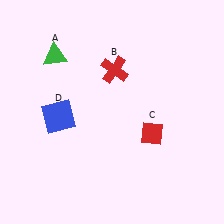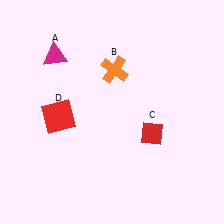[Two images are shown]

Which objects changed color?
A changed from green to magenta. B changed from red to orange. D changed from blue to red.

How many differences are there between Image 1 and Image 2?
There are 3 differences between the two images.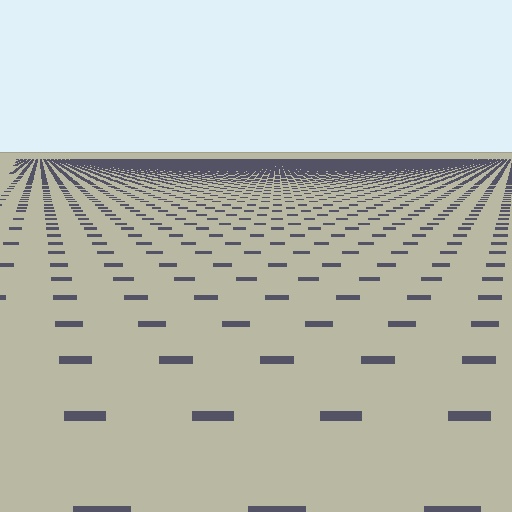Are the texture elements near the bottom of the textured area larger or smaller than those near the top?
Larger. Near the bottom, elements are closer to the viewer and appear at a bigger on-screen size.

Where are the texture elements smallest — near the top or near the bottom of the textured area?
Near the top.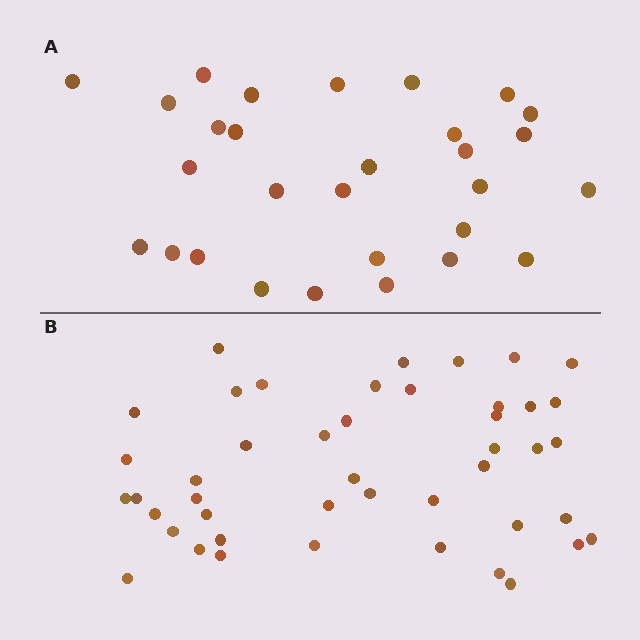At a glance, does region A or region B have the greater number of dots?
Region B (the bottom region) has more dots.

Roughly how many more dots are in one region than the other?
Region B has approximately 15 more dots than region A.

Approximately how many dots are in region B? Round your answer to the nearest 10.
About 40 dots. (The exact count is 45, which rounds to 40.)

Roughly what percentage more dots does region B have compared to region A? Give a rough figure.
About 55% more.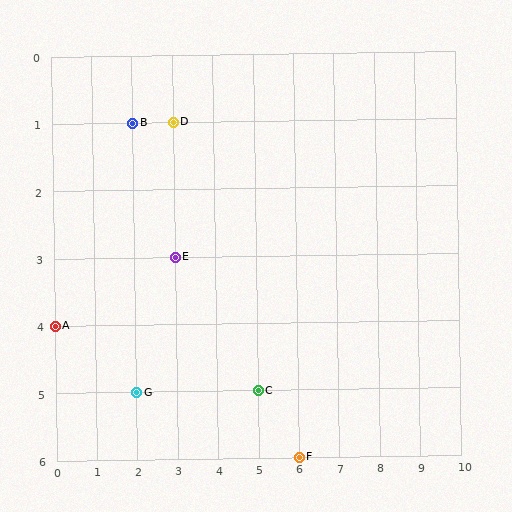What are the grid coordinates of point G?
Point G is at grid coordinates (2, 5).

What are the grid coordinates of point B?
Point B is at grid coordinates (2, 1).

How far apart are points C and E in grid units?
Points C and E are 2 columns and 2 rows apart (about 2.8 grid units diagonally).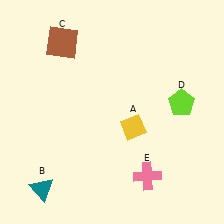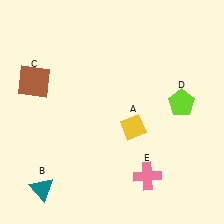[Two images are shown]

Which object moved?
The brown square (C) moved down.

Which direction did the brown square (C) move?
The brown square (C) moved down.